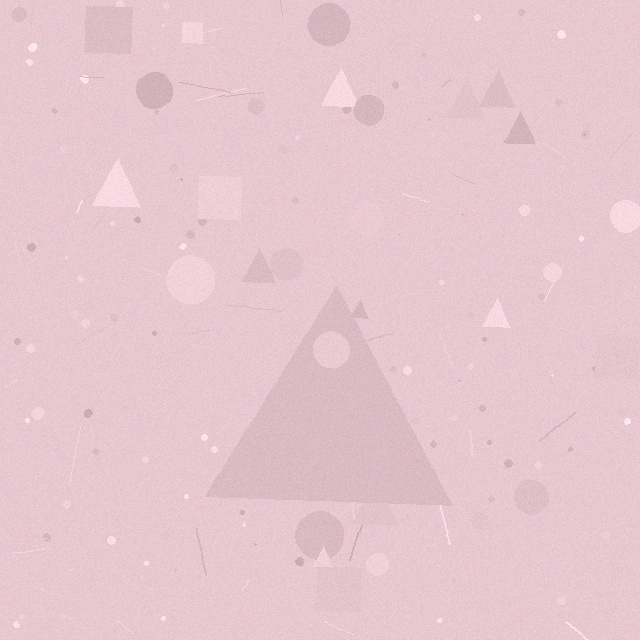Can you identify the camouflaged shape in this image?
The camouflaged shape is a triangle.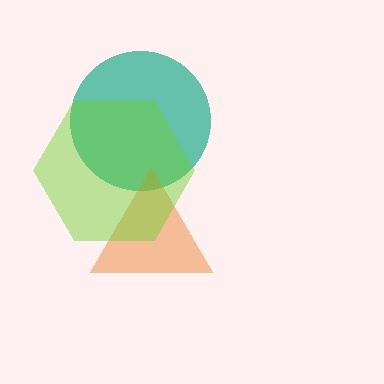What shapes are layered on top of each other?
The layered shapes are: a teal circle, an orange triangle, a lime hexagon.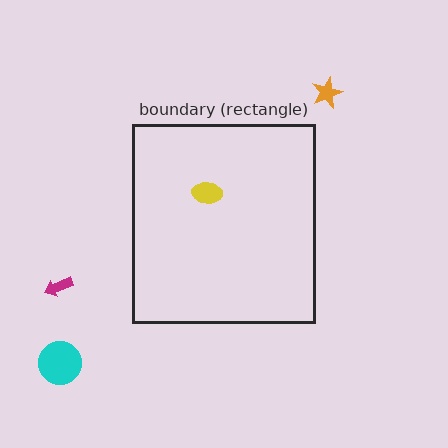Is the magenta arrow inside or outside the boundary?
Outside.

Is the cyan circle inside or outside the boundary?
Outside.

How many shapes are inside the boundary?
1 inside, 3 outside.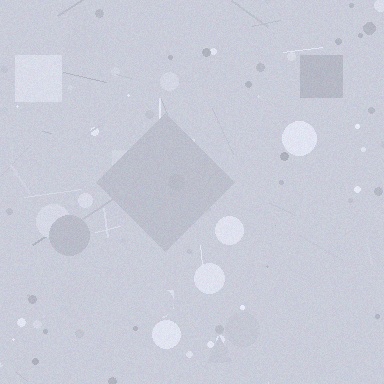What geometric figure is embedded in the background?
A diamond is embedded in the background.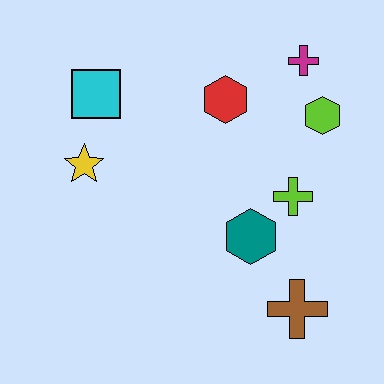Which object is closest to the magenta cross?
The lime hexagon is closest to the magenta cross.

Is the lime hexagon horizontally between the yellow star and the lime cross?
No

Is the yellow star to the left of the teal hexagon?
Yes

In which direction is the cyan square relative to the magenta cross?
The cyan square is to the left of the magenta cross.